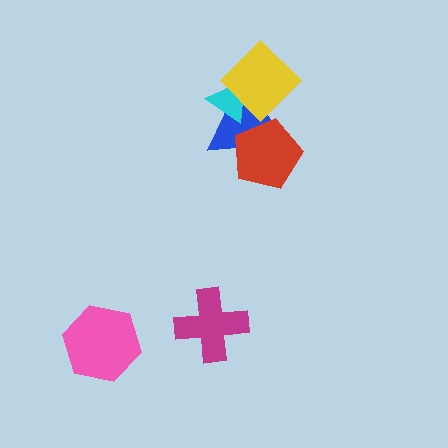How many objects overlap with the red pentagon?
1 object overlaps with the red pentagon.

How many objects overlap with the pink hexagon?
0 objects overlap with the pink hexagon.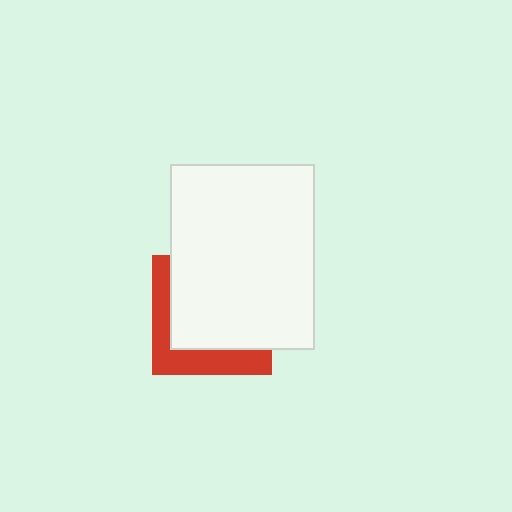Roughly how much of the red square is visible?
A small part of it is visible (roughly 33%).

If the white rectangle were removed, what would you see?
You would see the complete red square.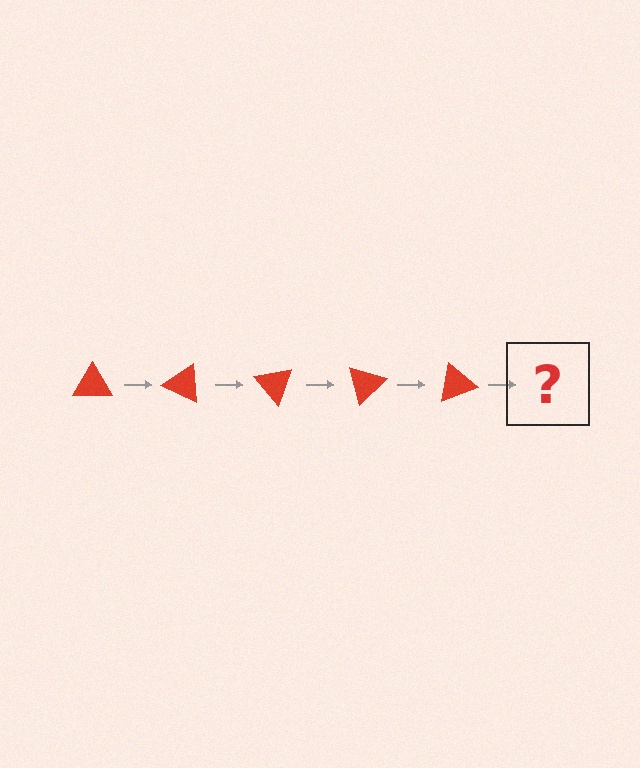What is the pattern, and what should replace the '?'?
The pattern is that the triangle rotates 25 degrees each step. The '?' should be a red triangle rotated 125 degrees.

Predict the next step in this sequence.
The next step is a red triangle rotated 125 degrees.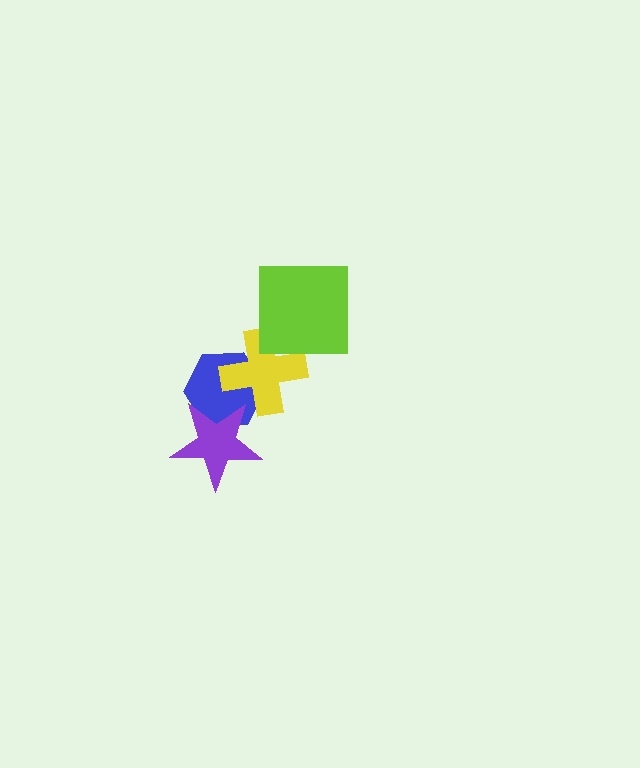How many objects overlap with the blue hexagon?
2 objects overlap with the blue hexagon.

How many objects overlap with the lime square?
1 object overlaps with the lime square.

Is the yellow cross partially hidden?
Yes, it is partially covered by another shape.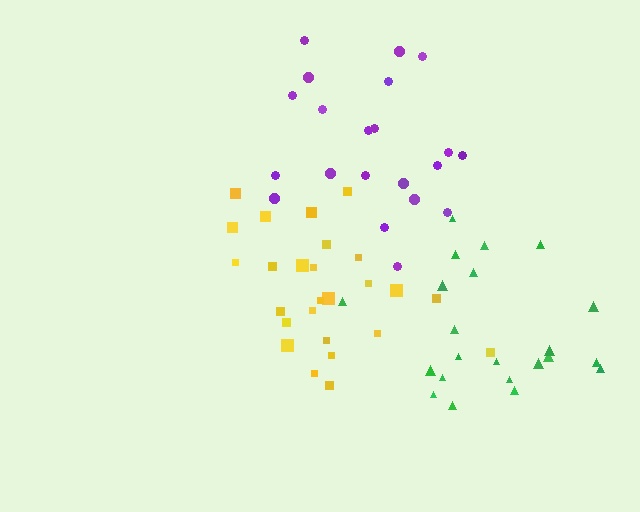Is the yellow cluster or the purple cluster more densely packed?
Yellow.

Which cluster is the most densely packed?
Yellow.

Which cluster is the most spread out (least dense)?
Green.